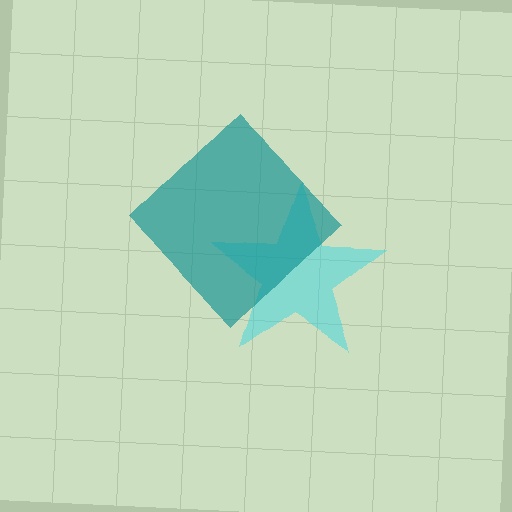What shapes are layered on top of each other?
The layered shapes are: a cyan star, a teal diamond.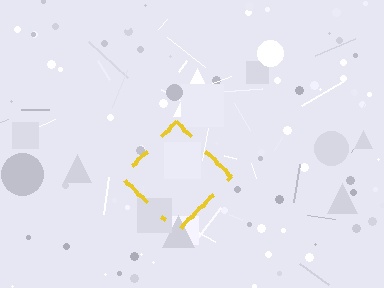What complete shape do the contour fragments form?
The contour fragments form a diamond.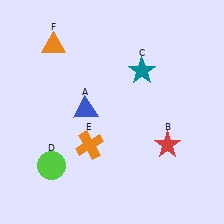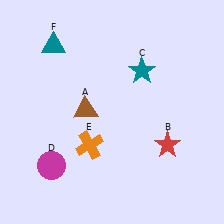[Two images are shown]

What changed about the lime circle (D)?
In Image 1, D is lime. In Image 2, it changed to magenta.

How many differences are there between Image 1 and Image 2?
There are 3 differences between the two images.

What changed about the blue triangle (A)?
In Image 1, A is blue. In Image 2, it changed to brown.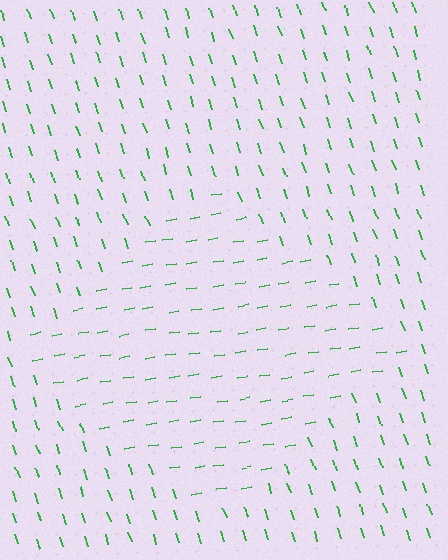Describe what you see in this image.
The image is filled with small green line segments. A diamond region in the image has lines oriented differently from the surrounding lines, creating a visible texture boundary.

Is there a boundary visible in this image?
Yes, there is a texture boundary formed by a change in line orientation.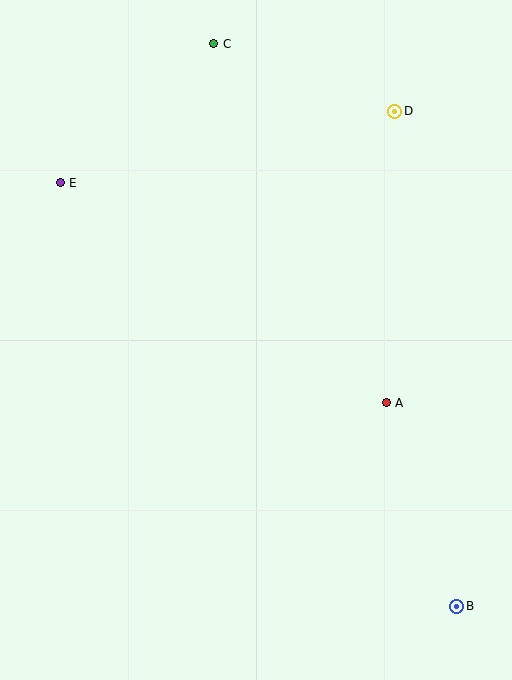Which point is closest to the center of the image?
Point A at (386, 403) is closest to the center.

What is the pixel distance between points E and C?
The distance between E and C is 207 pixels.